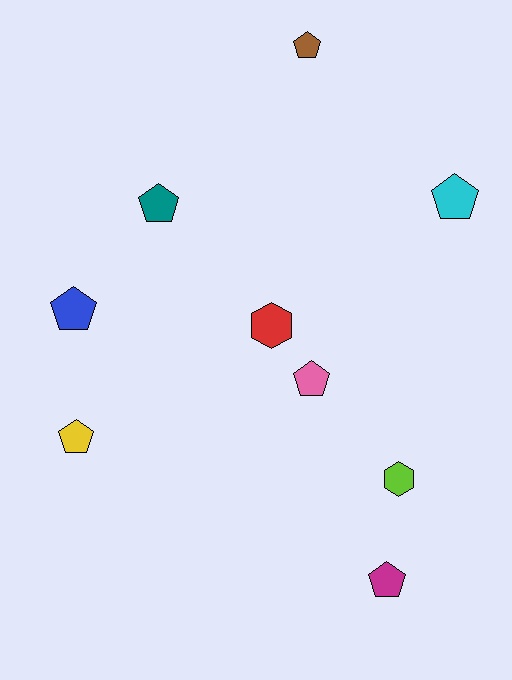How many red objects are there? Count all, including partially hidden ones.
There is 1 red object.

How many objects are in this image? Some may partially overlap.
There are 9 objects.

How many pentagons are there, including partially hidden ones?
There are 7 pentagons.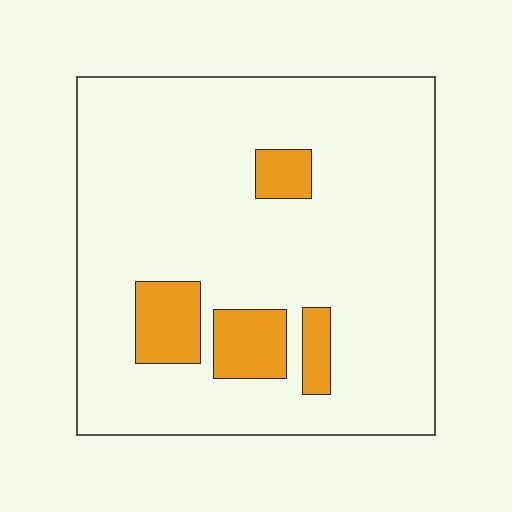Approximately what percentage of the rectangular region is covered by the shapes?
Approximately 10%.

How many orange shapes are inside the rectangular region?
4.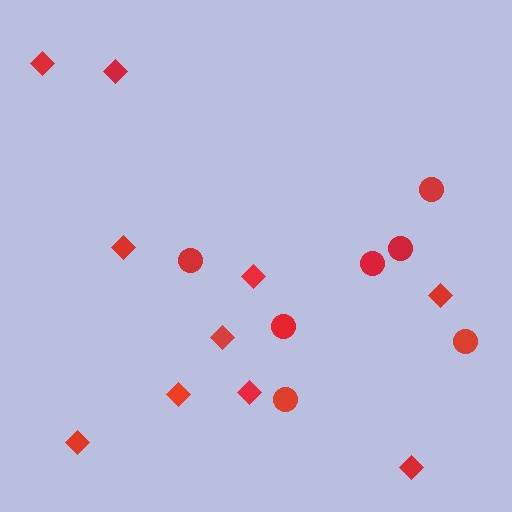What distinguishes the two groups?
There are 2 groups: one group of diamonds (10) and one group of circles (7).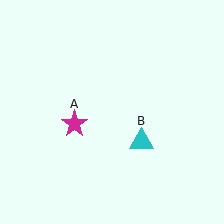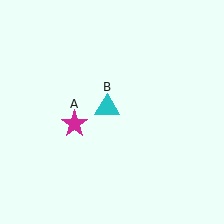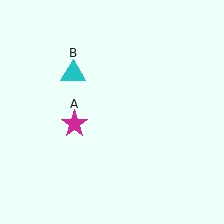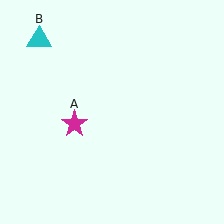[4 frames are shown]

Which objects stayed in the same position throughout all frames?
Magenta star (object A) remained stationary.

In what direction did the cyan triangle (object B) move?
The cyan triangle (object B) moved up and to the left.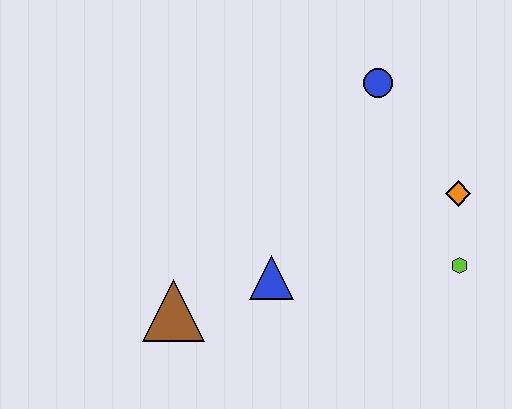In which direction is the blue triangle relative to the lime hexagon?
The blue triangle is to the left of the lime hexagon.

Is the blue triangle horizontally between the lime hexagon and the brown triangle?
Yes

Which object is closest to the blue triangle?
The brown triangle is closest to the blue triangle.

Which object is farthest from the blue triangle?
The blue circle is farthest from the blue triangle.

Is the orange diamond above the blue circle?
No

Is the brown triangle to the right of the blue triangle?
No